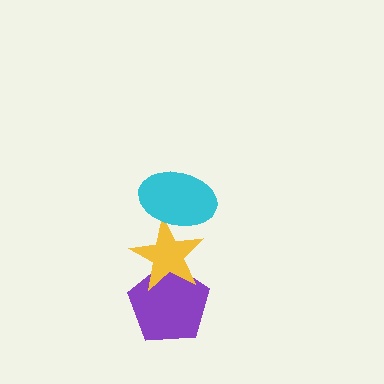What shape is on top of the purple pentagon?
The yellow star is on top of the purple pentagon.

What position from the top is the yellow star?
The yellow star is 2nd from the top.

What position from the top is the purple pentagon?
The purple pentagon is 3rd from the top.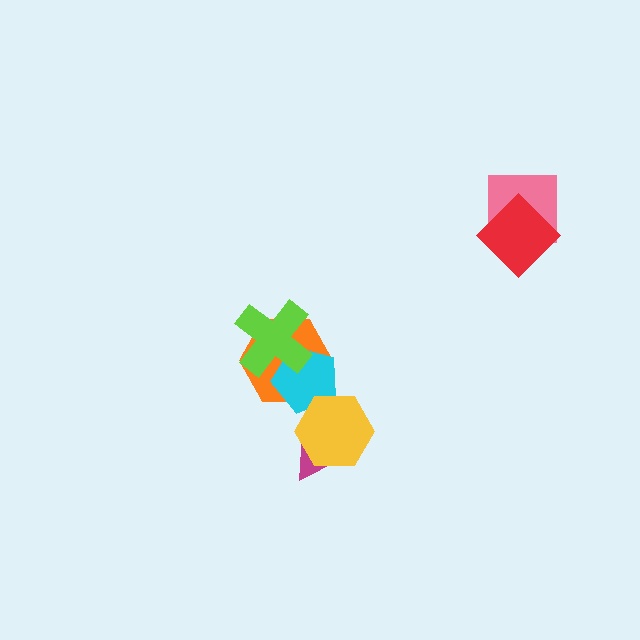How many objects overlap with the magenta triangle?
1 object overlaps with the magenta triangle.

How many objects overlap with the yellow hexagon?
2 objects overlap with the yellow hexagon.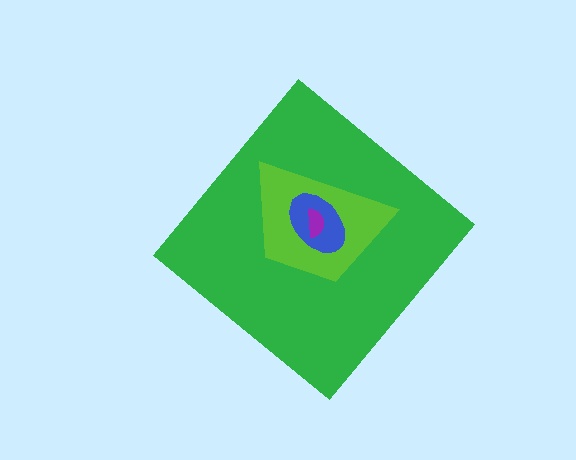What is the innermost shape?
The purple semicircle.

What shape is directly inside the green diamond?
The lime trapezoid.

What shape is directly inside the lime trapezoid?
The blue ellipse.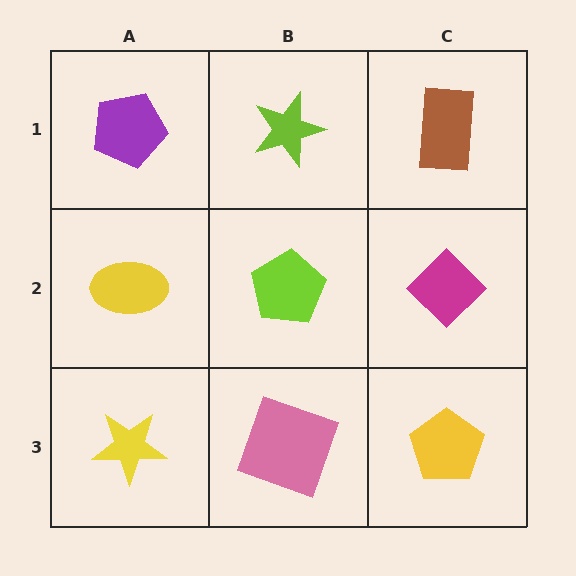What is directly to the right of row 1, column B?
A brown rectangle.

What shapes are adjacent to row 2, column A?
A purple pentagon (row 1, column A), a yellow star (row 3, column A), a lime pentagon (row 2, column B).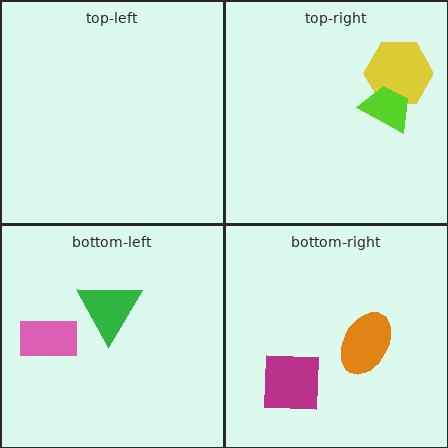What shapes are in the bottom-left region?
The green triangle, the pink rectangle.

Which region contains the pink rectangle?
The bottom-left region.